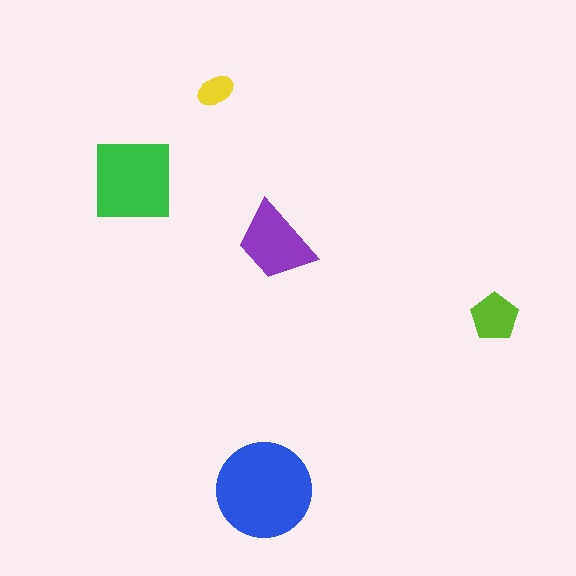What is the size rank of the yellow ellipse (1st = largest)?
5th.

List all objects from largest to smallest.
The blue circle, the green square, the purple trapezoid, the lime pentagon, the yellow ellipse.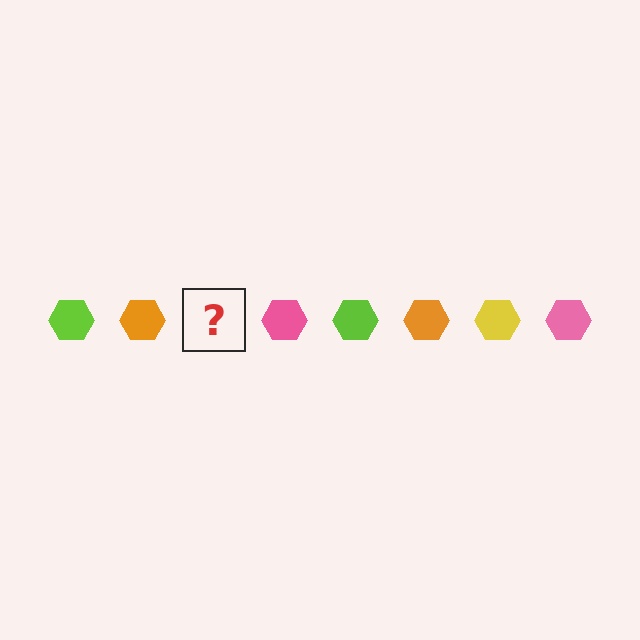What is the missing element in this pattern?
The missing element is a yellow hexagon.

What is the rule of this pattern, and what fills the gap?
The rule is that the pattern cycles through lime, orange, yellow, pink hexagons. The gap should be filled with a yellow hexagon.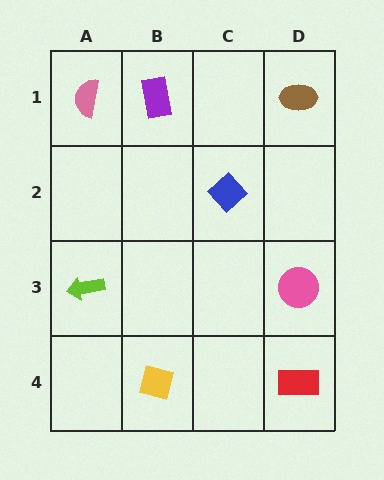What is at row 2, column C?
A blue diamond.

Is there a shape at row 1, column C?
No, that cell is empty.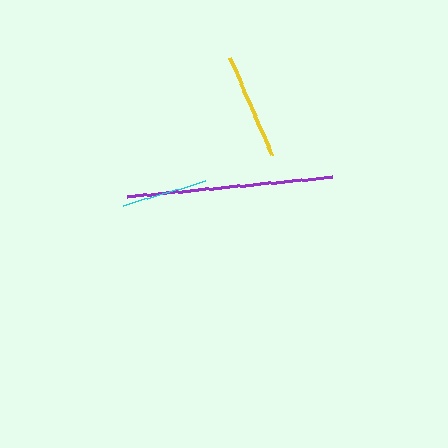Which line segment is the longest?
The purple line is the longest at approximately 205 pixels.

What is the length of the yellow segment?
The yellow segment is approximately 106 pixels long.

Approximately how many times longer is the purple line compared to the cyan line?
The purple line is approximately 2.4 times the length of the cyan line.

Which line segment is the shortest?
The cyan line is the shortest at approximately 86 pixels.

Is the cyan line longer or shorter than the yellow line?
The yellow line is longer than the cyan line.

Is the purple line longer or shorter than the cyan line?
The purple line is longer than the cyan line.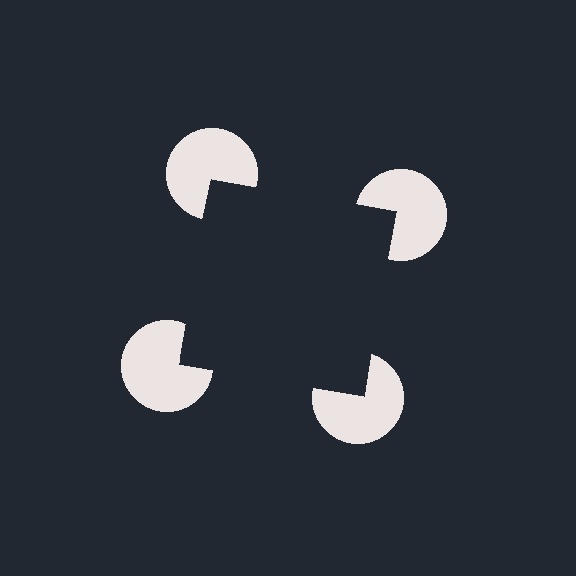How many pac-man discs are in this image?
There are 4 — one at each vertex of the illusory square.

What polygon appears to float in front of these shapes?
An illusory square — its edges are inferred from the aligned wedge cuts in the pac-man discs, not physically drawn.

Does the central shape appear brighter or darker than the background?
It typically appears slightly darker than the background, even though no actual brightness change is drawn.